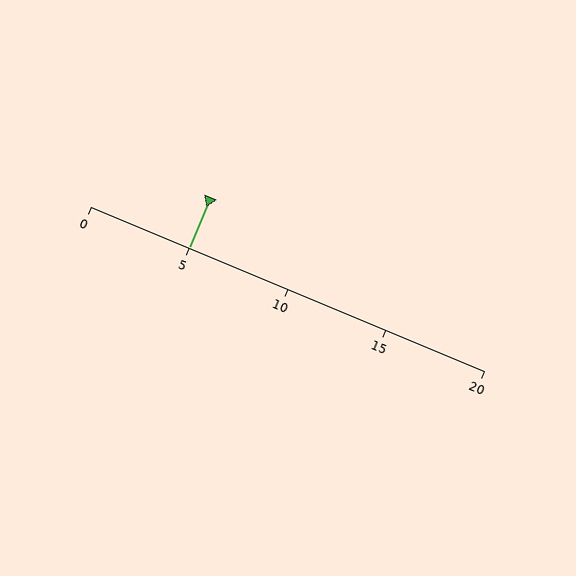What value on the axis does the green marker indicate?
The marker indicates approximately 5.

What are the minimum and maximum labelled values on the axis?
The axis runs from 0 to 20.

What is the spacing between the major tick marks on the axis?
The major ticks are spaced 5 apart.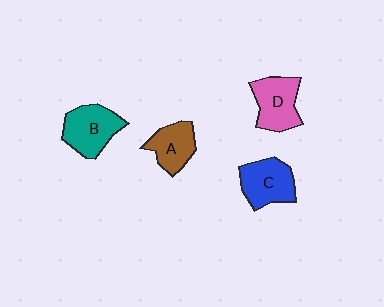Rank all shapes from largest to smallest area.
From largest to smallest: B (teal), C (blue), D (pink), A (brown).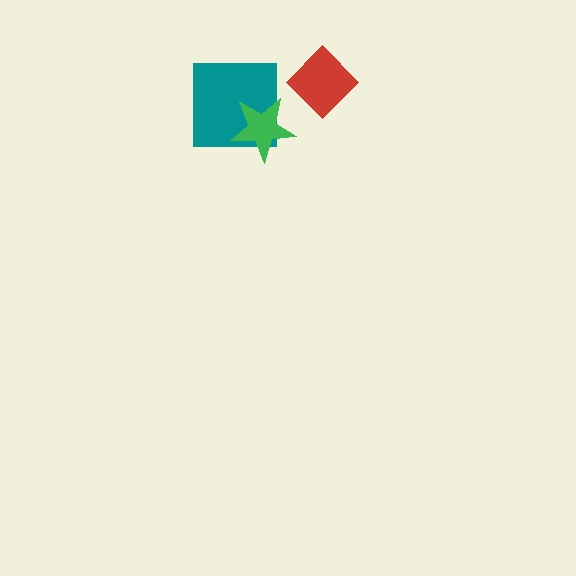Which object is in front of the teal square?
The green star is in front of the teal square.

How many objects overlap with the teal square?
1 object overlaps with the teal square.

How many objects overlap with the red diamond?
0 objects overlap with the red diamond.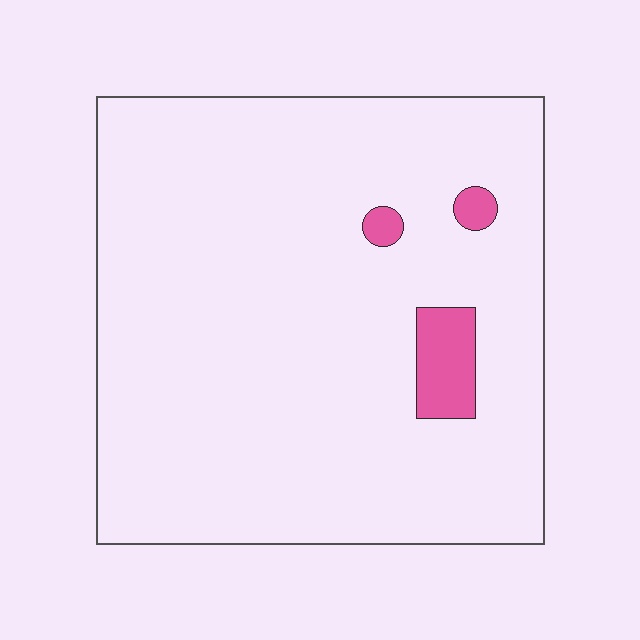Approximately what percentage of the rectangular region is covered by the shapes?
Approximately 5%.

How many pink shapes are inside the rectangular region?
3.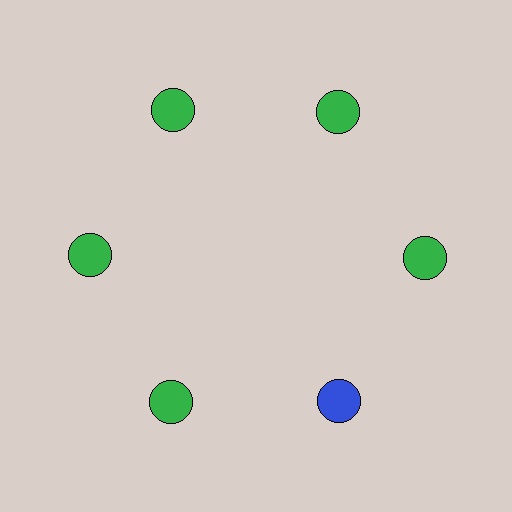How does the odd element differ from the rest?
It has a different color: blue instead of green.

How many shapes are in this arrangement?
There are 6 shapes arranged in a ring pattern.